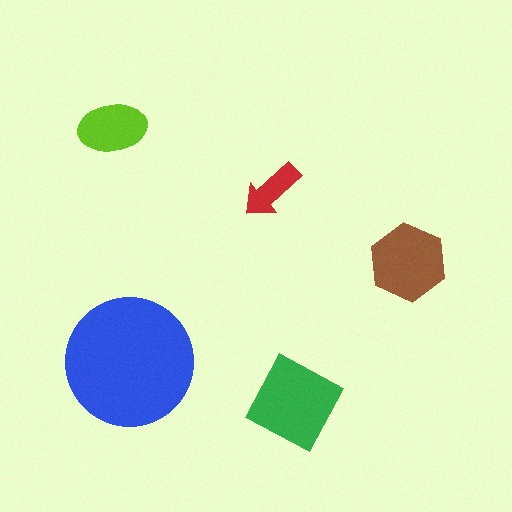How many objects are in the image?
There are 5 objects in the image.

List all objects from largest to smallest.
The blue circle, the green square, the brown hexagon, the lime ellipse, the red arrow.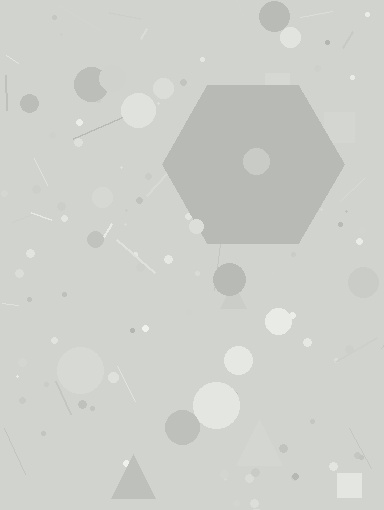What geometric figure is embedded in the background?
A hexagon is embedded in the background.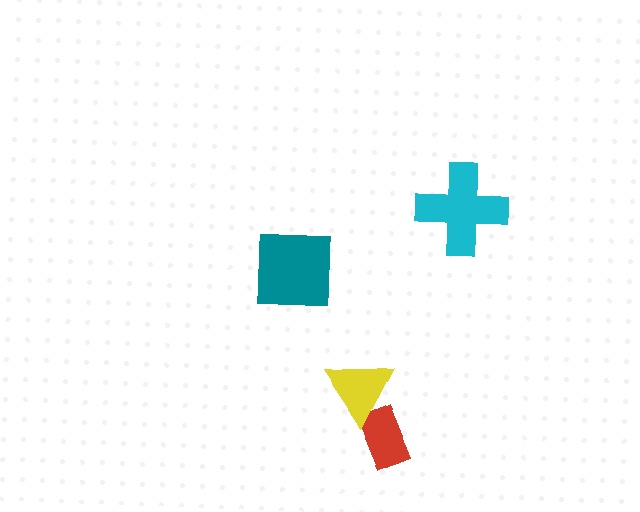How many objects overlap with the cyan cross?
0 objects overlap with the cyan cross.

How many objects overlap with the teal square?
0 objects overlap with the teal square.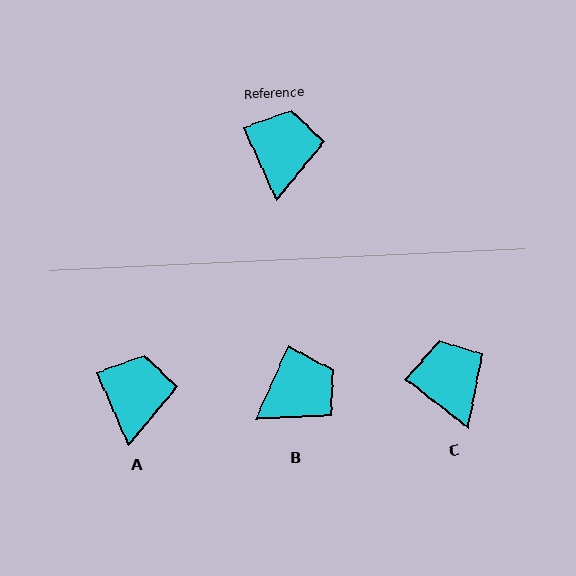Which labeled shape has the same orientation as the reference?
A.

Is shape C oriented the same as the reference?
No, it is off by about 28 degrees.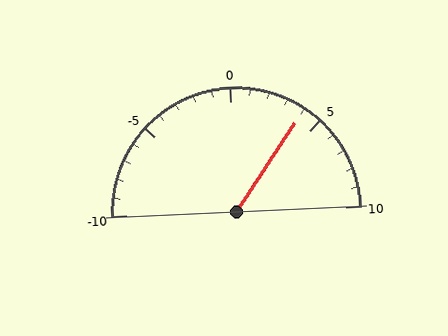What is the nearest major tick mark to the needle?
The nearest major tick mark is 5.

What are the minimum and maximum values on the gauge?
The gauge ranges from -10 to 10.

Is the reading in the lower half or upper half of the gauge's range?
The reading is in the upper half of the range (-10 to 10).